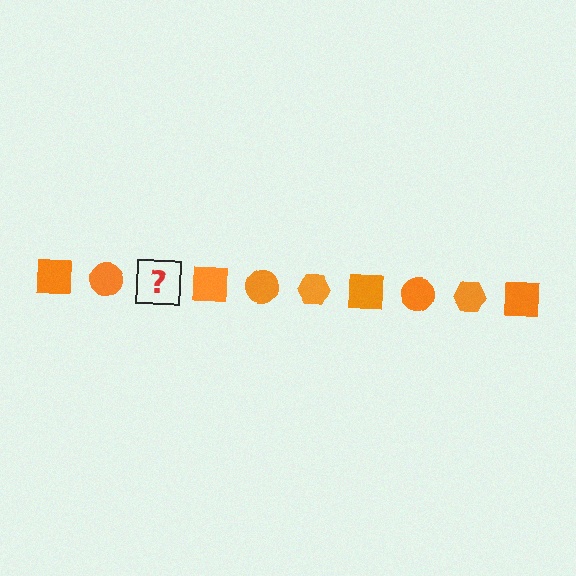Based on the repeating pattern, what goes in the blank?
The blank should be an orange hexagon.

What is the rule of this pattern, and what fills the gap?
The rule is that the pattern cycles through square, circle, hexagon shapes in orange. The gap should be filled with an orange hexagon.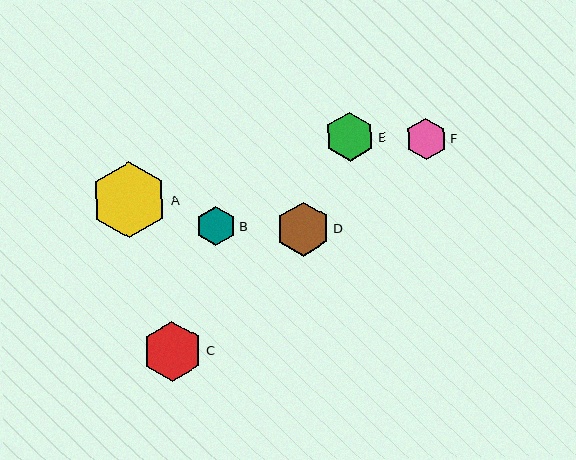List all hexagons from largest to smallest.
From largest to smallest: A, C, D, E, F, B.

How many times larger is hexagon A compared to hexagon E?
Hexagon A is approximately 1.6 times the size of hexagon E.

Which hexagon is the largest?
Hexagon A is the largest with a size of approximately 76 pixels.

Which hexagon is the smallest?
Hexagon B is the smallest with a size of approximately 40 pixels.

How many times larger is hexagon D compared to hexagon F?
Hexagon D is approximately 1.3 times the size of hexagon F.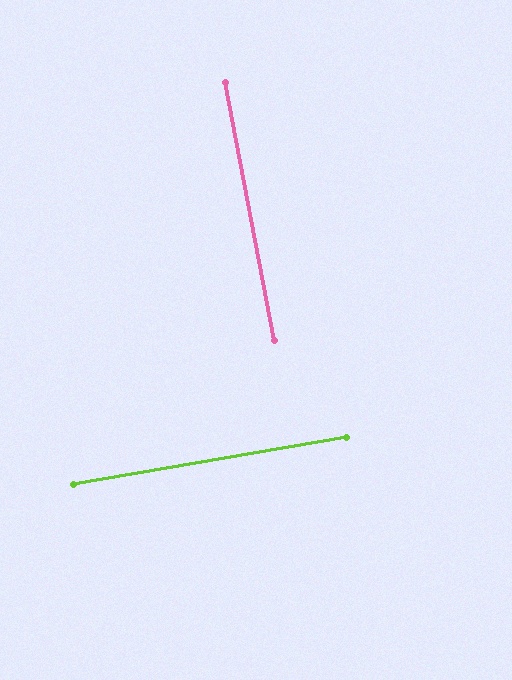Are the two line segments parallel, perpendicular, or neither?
Perpendicular — they meet at approximately 89°.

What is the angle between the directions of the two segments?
Approximately 89 degrees.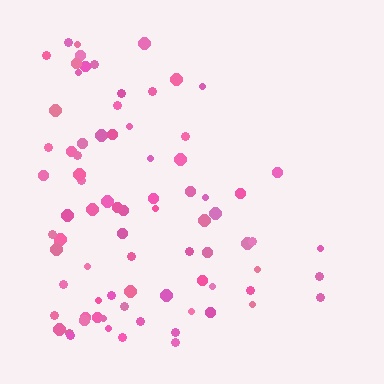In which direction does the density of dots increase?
From right to left, with the left side densest.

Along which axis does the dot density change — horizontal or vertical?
Horizontal.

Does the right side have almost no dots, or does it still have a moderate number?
Still a moderate number, just noticeably fewer than the left.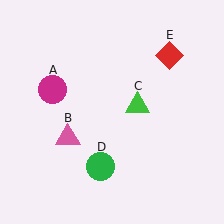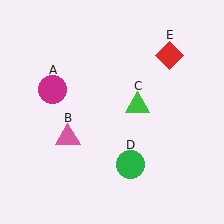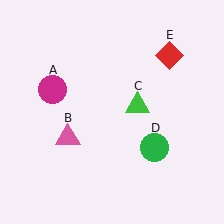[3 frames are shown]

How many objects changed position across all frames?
1 object changed position: green circle (object D).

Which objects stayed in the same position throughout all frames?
Magenta circle (object A) and pink triangle (object B) and green triangle (object C) and red diamond (object E) remained stationary.